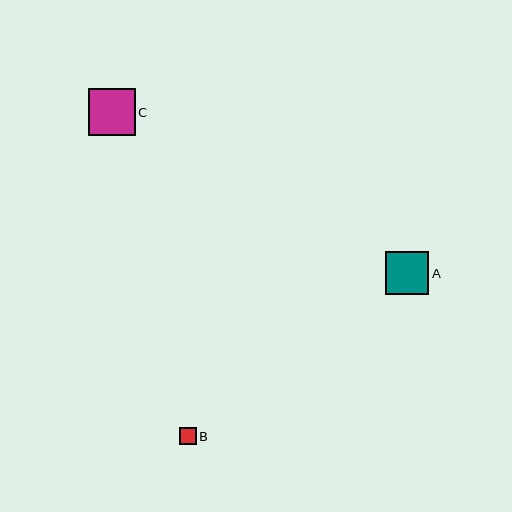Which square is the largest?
Square C is the largest with a size of approximately 46 pixels.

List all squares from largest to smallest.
From largest to smallest: C, A, B.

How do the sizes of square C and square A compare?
Square C and square A are approximately the same size.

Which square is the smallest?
Square B is the smallest with a size of approximately 17 pixels.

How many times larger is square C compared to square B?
Square C is approximately 2.7 times the size of square B.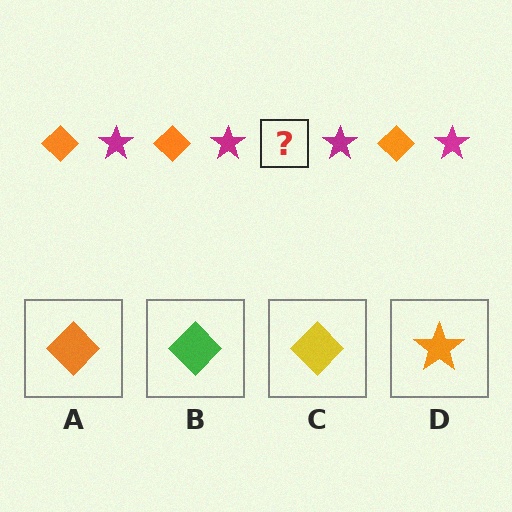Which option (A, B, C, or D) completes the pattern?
A.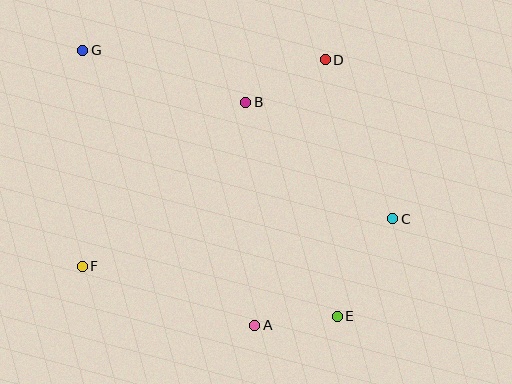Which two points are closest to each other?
Points A and E are closest to each other.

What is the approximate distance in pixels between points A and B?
The distance between A and B is approximately 223 pixels.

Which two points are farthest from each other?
Points E and G are farthest from each other.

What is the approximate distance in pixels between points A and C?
The distance between A and C is approximately 174 pixels.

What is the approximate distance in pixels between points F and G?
The distance between F and G is approximately 216 pixels.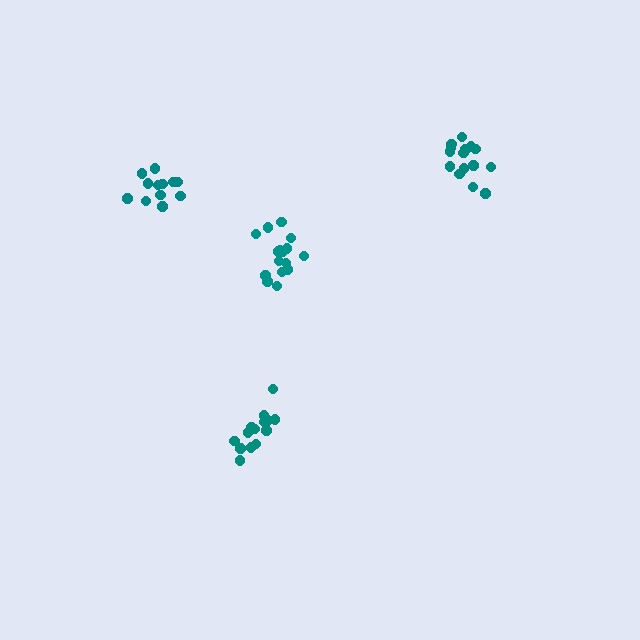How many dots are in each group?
Group 1: 15 dots, Group 2: 14 dots, Group 3: 12 dots, Group 4: 17 dots (58 total).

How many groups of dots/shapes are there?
There are 4 groups.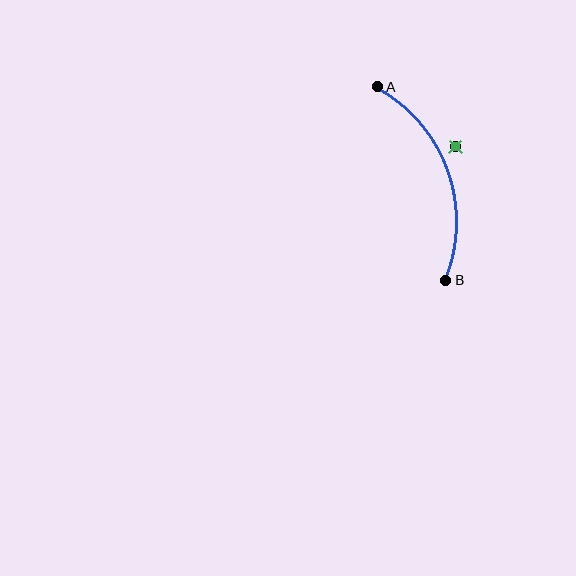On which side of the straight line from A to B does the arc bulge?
The arc bulges to the right of the straight line connecting A and B.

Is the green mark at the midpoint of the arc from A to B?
No — the green mark does not lie on the arc at all. It sits slightly outside the curve.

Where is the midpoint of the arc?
The arc midpoint is the point on the curve farthest from the straight line joining A and B. It sits to the right of that line.